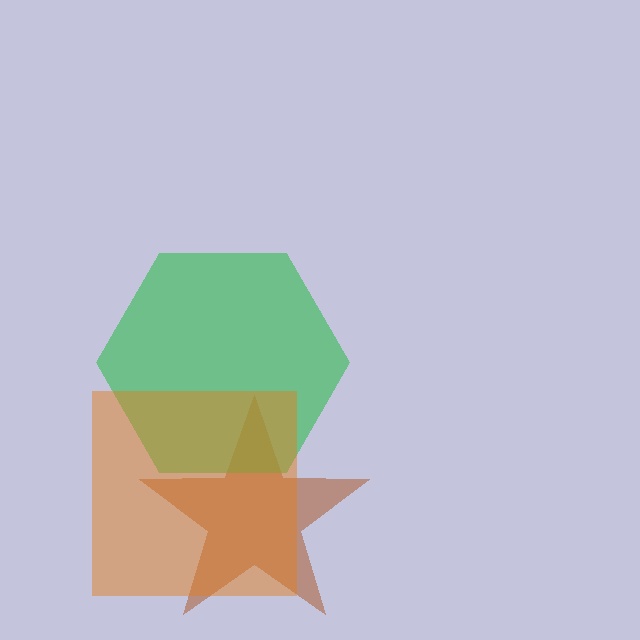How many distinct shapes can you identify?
There are 3 distinct shapes: a brown star, a green hexagon, an orange square.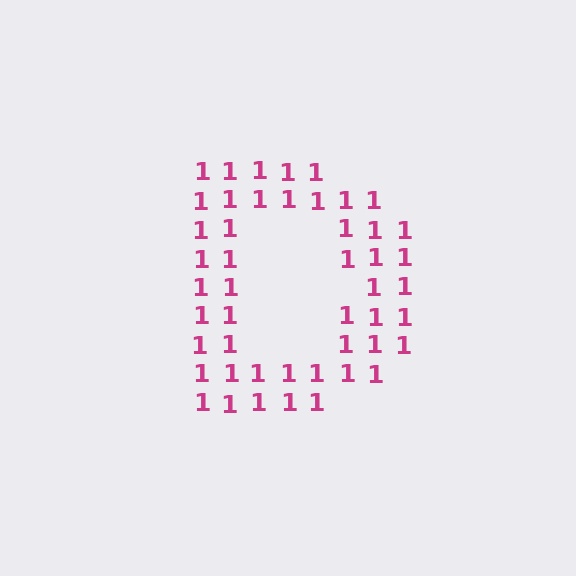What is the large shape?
The large shape is the letter D.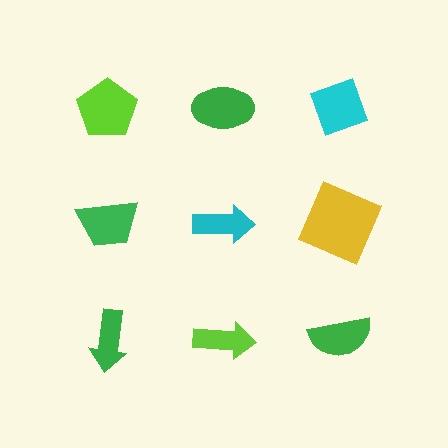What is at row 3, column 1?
A green arrow.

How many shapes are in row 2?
3 shapes.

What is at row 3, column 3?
A green semicircle.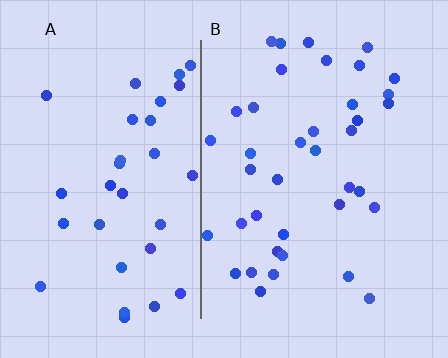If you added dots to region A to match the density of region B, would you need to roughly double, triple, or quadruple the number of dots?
Approximately double.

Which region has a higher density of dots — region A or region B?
B (the right).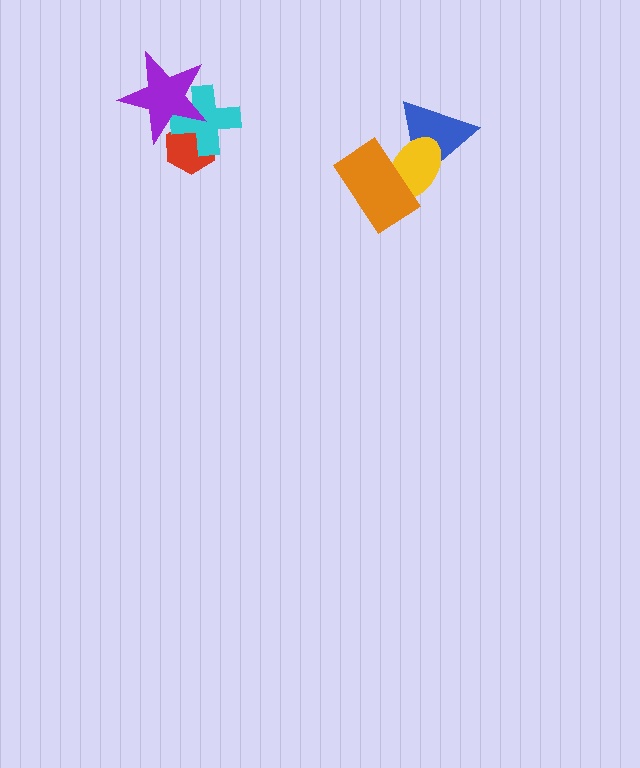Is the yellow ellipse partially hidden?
Yes, it is partially covered by another shape.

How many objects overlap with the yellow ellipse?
2 objects overlap with the yellow ellipse.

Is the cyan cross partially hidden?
Yes, it is partially covered by another shape.